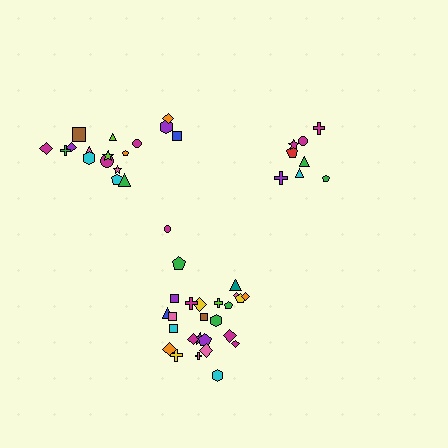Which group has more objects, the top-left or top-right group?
The top-left group.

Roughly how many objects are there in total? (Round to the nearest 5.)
Roughly 50 objects in total.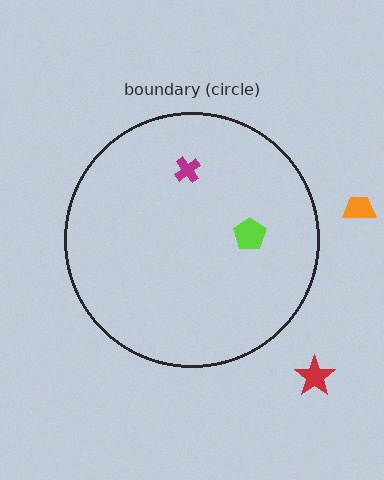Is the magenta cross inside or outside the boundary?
Inside.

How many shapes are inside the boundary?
2 inside, 2 outside.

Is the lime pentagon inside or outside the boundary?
Inside.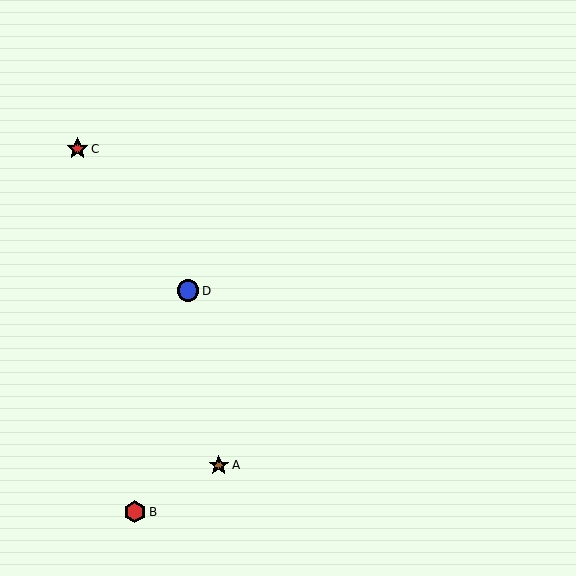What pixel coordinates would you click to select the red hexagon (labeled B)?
Click at (135, 512) to select the red hexagon B.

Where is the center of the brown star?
The center of the brown star is at (219, 465).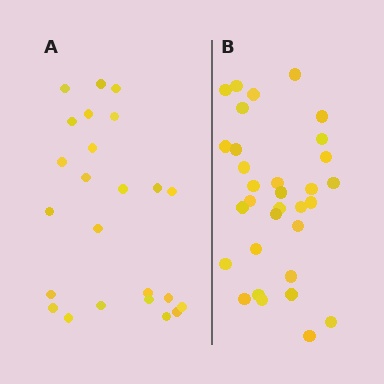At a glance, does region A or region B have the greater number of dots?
Region B (the right region) has more dots.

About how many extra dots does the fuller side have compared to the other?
Region B has roughly 8 or so more dots than region A.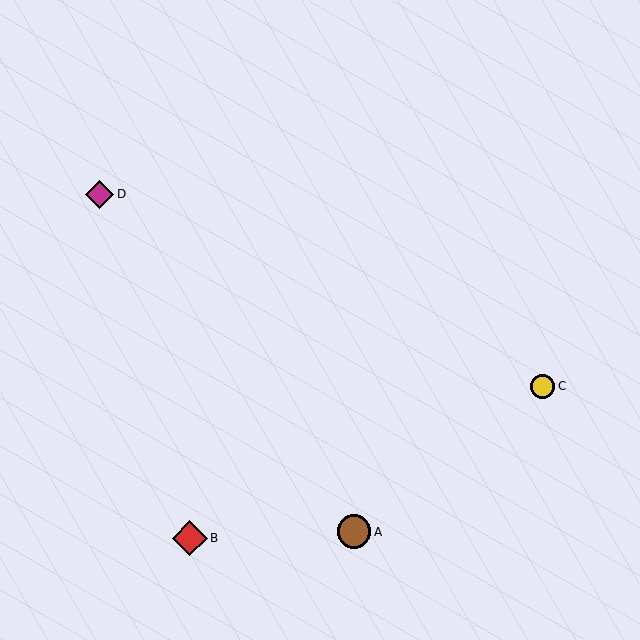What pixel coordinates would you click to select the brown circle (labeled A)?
Click at (354, 532) to select the brown circle A.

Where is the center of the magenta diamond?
The center of the magenta diamond is at (99, 194).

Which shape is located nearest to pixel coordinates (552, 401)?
The yellow circle (labeled C) at (543, 386) is nearest to that location.